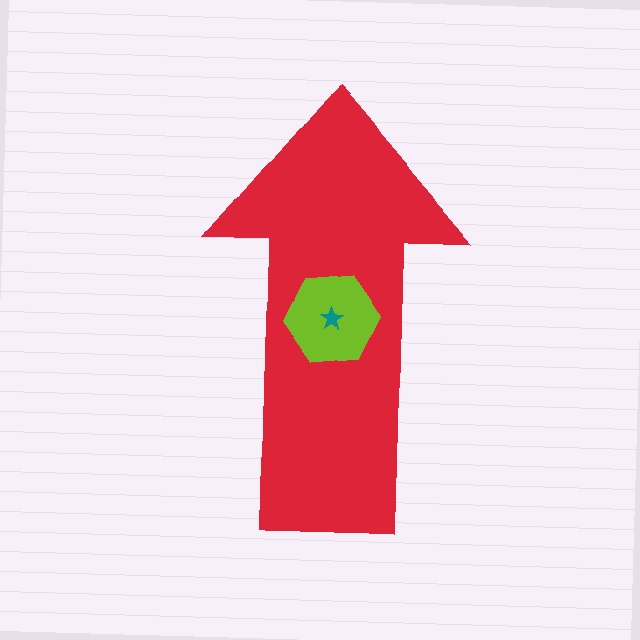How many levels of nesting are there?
3.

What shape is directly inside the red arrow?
The lime hexagon.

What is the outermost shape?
The red arrow.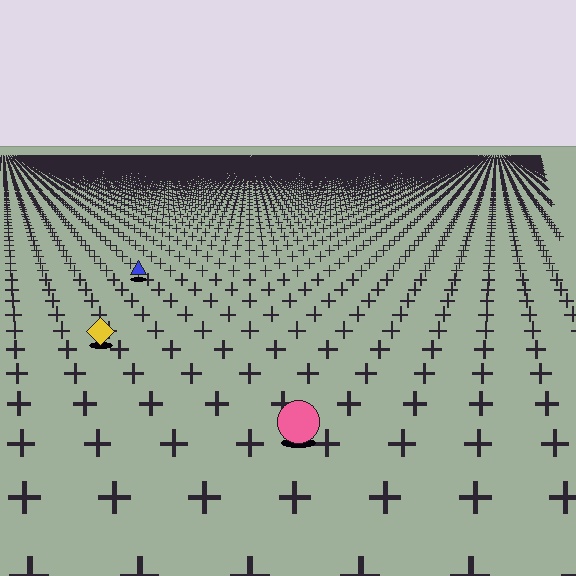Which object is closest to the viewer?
The pink circle is closest. The texture marks near it are larger and more spread out.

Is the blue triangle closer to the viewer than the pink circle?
No. The pink circle is closer — you can tell from the texture gradient: the ground texture is coarser near it.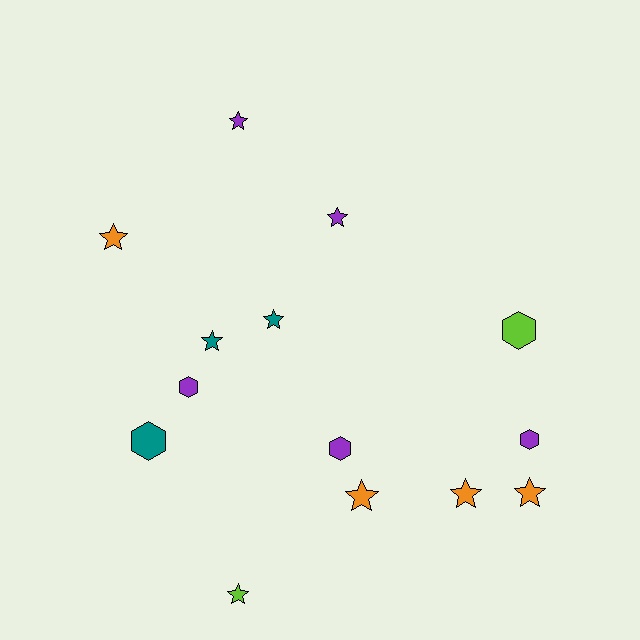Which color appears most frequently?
Purple, with 5 objects.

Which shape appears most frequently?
Star, with 9 objects.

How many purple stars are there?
There are 2 purple stars.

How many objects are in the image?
There are 14 objects.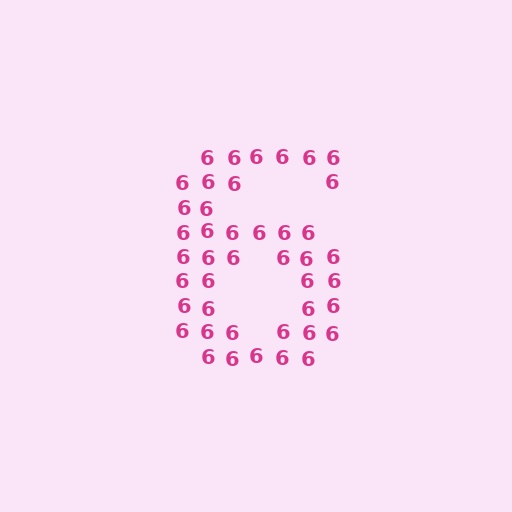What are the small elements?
The small elements are digit 6's.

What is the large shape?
The large shape is the digit 6.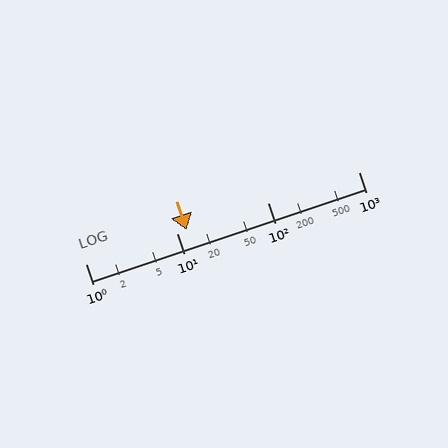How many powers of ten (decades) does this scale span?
The scale spans 3 decades, from 1 to 1000.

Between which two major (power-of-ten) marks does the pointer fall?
The pointer is between 10 and 100.